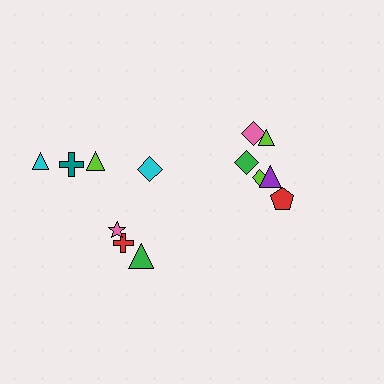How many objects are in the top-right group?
There are 6 objects.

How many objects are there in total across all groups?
There are 13 objects.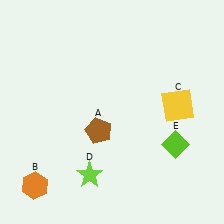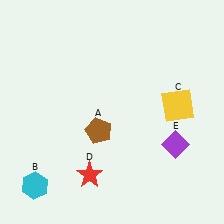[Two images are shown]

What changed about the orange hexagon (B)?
In Image 1, B is orange. In Image 2, it changed to cyan.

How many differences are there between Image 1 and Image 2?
There are 3 differences between the two images.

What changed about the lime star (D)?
In Image 1, D is lime. In Image 2, it changed to red.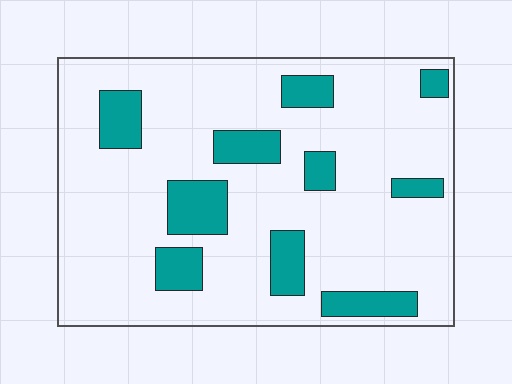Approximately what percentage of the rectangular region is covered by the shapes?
Approximately 20%.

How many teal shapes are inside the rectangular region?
10.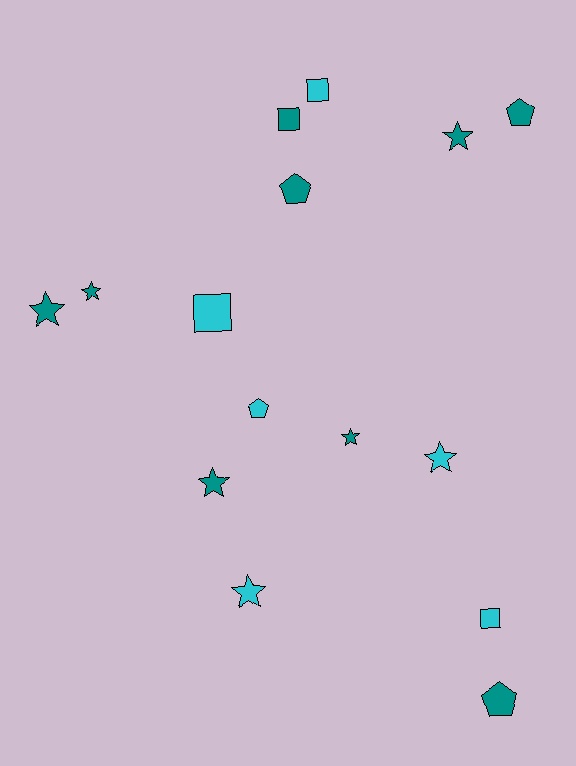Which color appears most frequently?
Teal, with 9 objects.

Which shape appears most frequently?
Star, with 7 objects.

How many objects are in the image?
There are 15 objects.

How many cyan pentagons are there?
There is 1 cyan pentagon.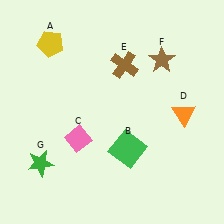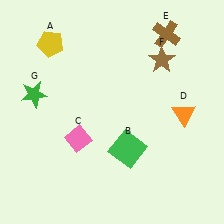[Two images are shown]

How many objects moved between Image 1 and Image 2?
2 objects moved between the two images.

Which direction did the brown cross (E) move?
The brown cross (E) moved right.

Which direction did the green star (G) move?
The green star (G) moved up.